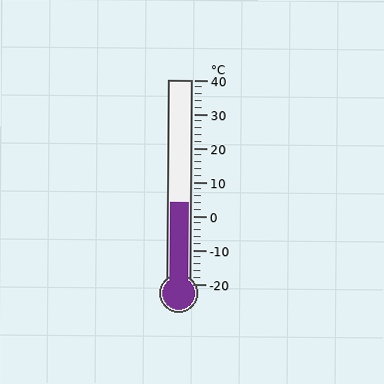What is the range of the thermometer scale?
The thermometer scale ranges from -20°C to 40°C.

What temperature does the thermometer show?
The thermometer shows approximately 4°C.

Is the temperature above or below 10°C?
The temperature is below 10°C.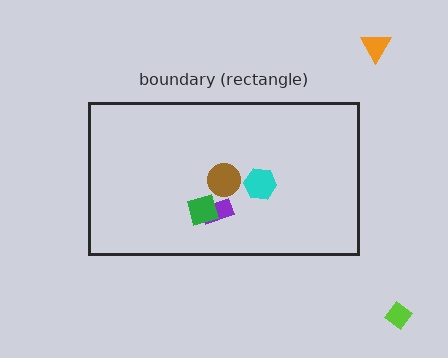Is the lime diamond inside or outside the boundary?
Outside.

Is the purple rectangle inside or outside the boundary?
Inside.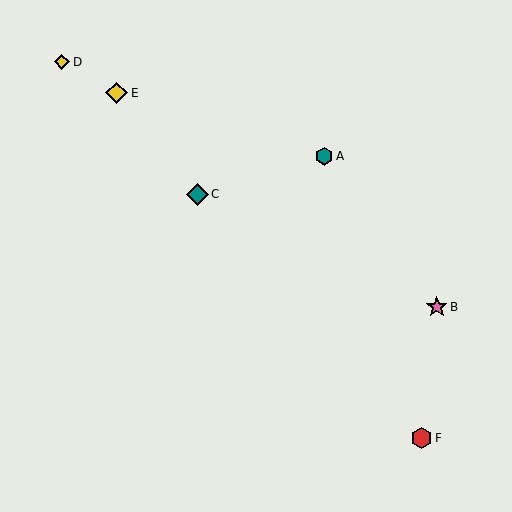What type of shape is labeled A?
Shape A is a teal hexagon.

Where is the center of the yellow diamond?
The center of the yellow diamond is at (62, 62).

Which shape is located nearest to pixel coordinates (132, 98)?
The yellow diamond (labeled E) at (117, 93) is nearest to that location.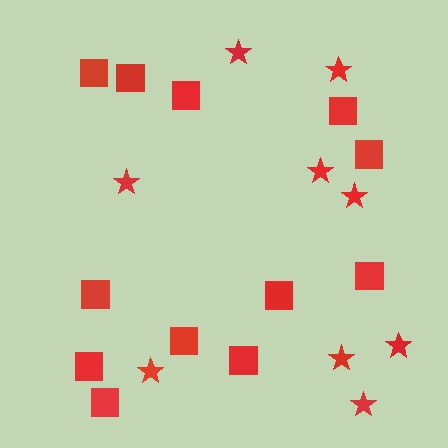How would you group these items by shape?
There are 2 groups: one group of stars (9) and one group of squares (12).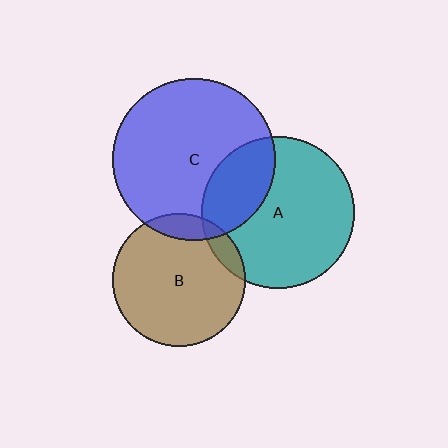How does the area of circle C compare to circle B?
Approximately 1.5 times.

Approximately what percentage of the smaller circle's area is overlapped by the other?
Approximately 25%.